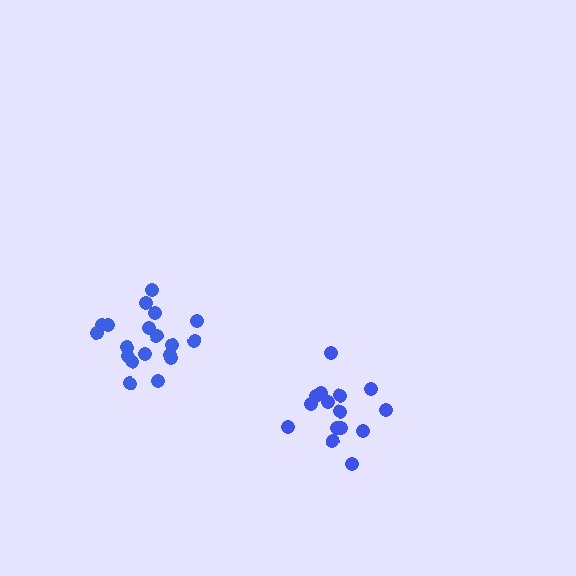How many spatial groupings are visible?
There are 2 spatial groupings.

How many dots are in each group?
Group 1: 19 dots, Group 2: 15 dots (34 total).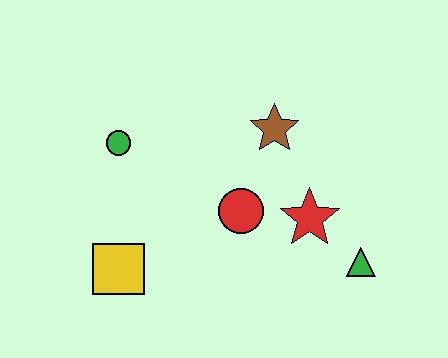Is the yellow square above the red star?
No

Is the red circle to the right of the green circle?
Yes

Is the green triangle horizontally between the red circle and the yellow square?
No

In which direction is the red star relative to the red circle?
The red star is to the right of the red circle.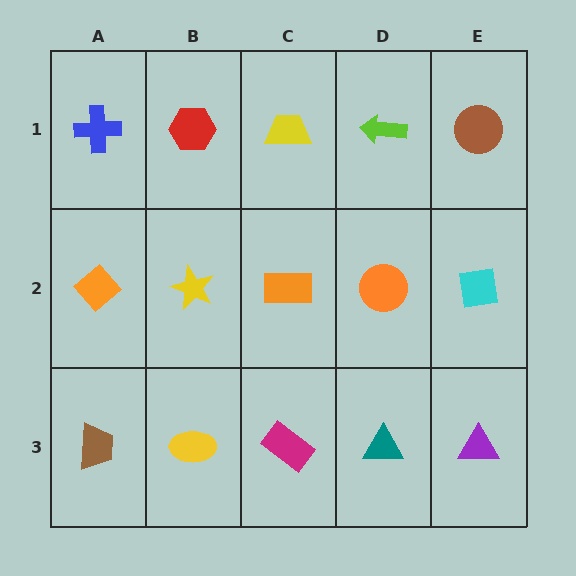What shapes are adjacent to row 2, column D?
A lime arrow (row 1, column D), a teal triangle (row 3, column D), an orange rectangle (row 2, column C), a cyan square (row 2, column E).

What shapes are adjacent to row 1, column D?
An orange circle (row 2, column D), a yellow trapezoid (row 1, column C), a brown circle (row 1, column E).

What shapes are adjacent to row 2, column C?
A yellow trapezoid (row 1, column C), a magenta rectangle (row 3, column C), a yellow star (row 2, column B), an orange circle (row 2, column D).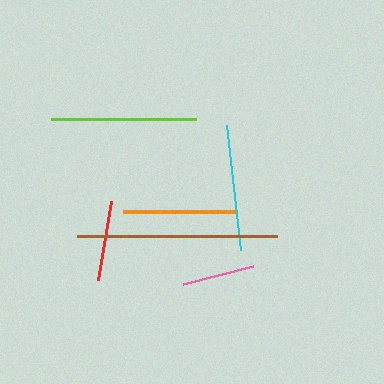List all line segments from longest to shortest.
From longest to shortest: brown, lime, cyan, orange, red, pink.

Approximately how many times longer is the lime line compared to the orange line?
The lime line is approximately 1.3 times the length of the orange line.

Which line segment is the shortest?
The pink line is the shortest at approximately 73 pixels.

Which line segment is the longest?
The brown line is the longest at approximately 199 pixels.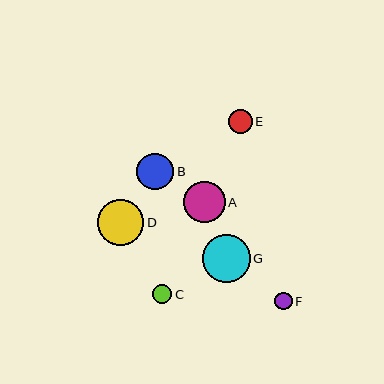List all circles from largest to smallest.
From largest to smallest: G, D, A, B, E, C, F.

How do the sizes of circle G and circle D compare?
Circle G and circle D are approximately the same size.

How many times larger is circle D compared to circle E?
Circle D is approximately 1.9 times the size of circle E.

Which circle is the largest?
Circle G is the largest with a size of approximately 48 pixels.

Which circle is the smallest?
Circle F is the smallest with a size of approximately 18 pixels.